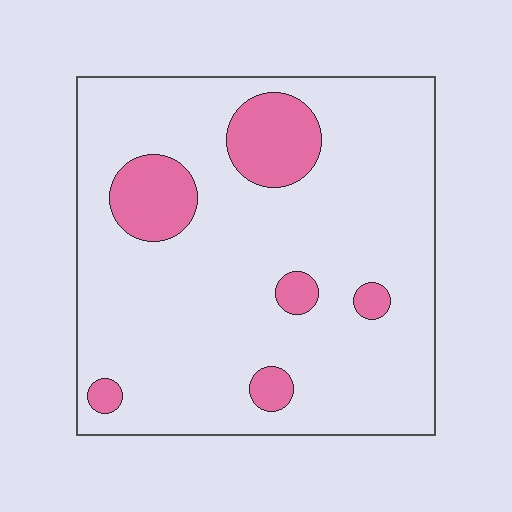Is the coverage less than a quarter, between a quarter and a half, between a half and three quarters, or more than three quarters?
Less than a quarter.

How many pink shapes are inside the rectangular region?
6.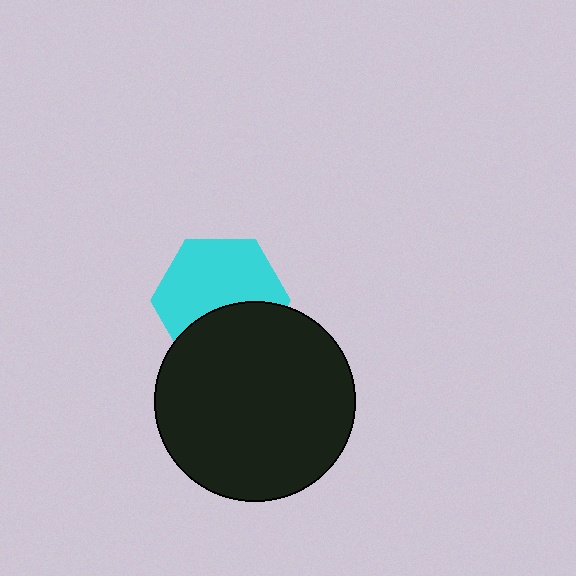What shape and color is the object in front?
The object in front is a black circle.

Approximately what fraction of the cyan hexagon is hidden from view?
Roughly 37% of the cyan hexagon is hidden behind the black circle.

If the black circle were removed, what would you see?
You would see the complete cyan hexagon.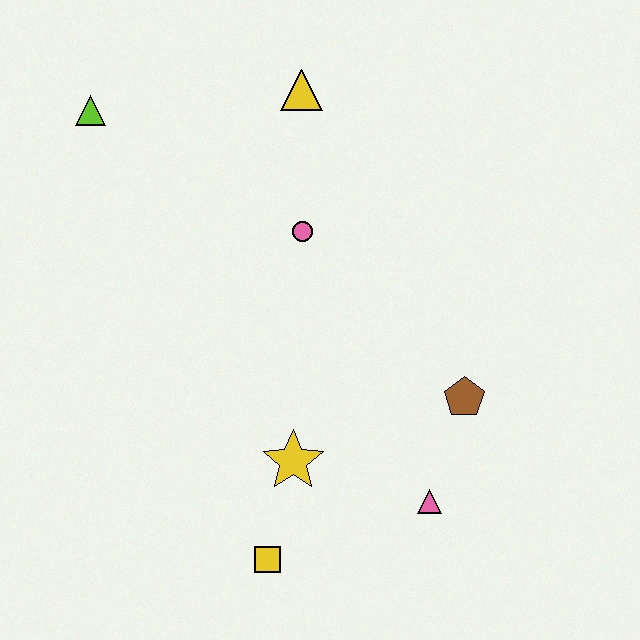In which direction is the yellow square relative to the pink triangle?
The yellow square is to the left of the pink triangle.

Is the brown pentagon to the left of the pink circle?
No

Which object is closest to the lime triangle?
The yellow triangle is closest to the lime triangle.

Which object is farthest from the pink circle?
The yellow square is farthest from the pink circle.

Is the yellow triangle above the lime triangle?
Yes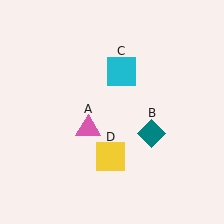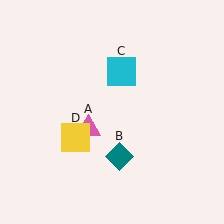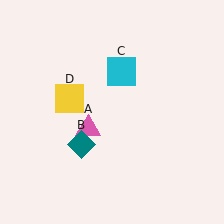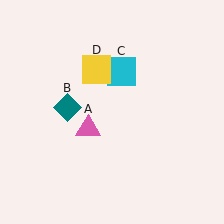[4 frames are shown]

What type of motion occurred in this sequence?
The teal diamond (object B), yellow square (object D) rotated clockwise around the center of the scene.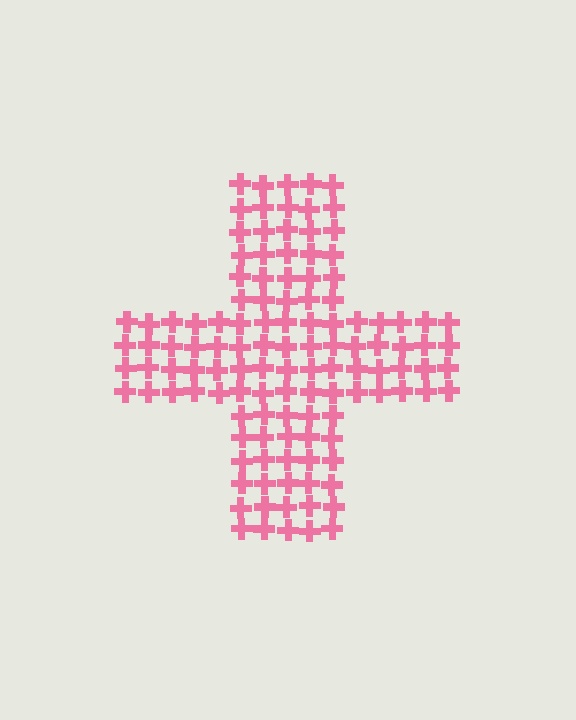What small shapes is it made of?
It is made of small crosses.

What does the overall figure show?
The overall figure shows a cross.